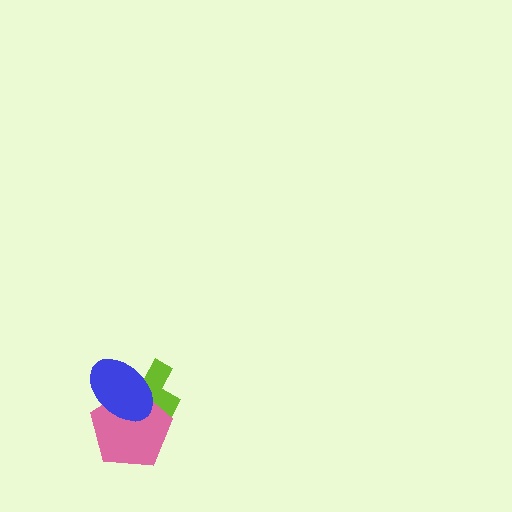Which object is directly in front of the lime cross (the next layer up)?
The pink pentagon is directly in front of the lime cross.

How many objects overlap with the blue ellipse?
2 objects overlap with the blue ellipse.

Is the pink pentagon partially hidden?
Yes, it is partially covered by another shape.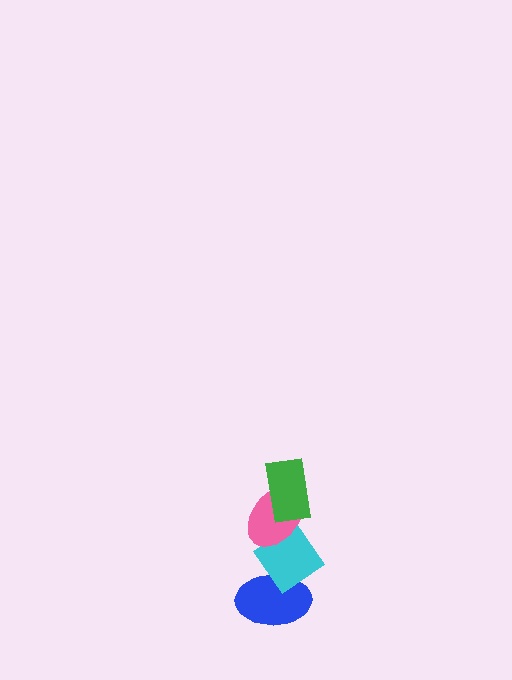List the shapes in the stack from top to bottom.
From top to bottom: the green rectangle, the pink ellipse, the cyan diamond, the blue ellipse.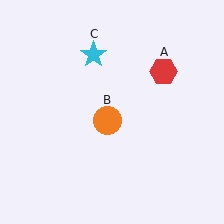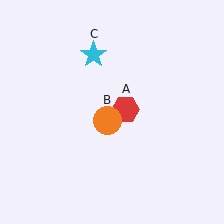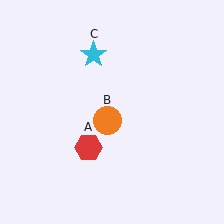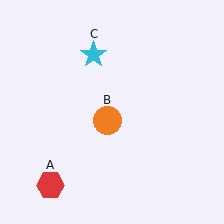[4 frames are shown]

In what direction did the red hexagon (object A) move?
The red hexagon (object A) moved down and to the left.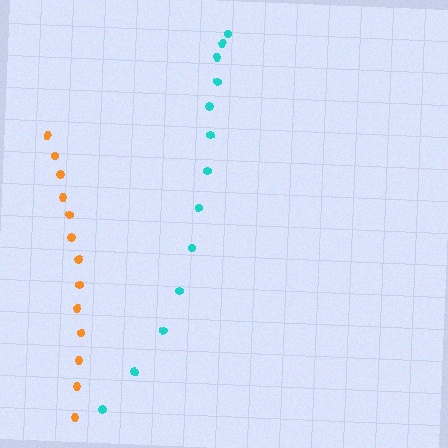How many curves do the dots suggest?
There are 2 distinct paths.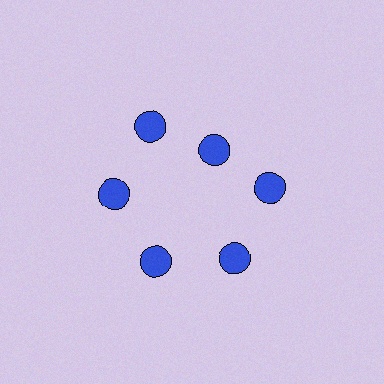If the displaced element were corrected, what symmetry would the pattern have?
It would have 6-fold rotational symmetry — the pattern would map onto itself every 60 degrees.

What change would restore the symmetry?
The symmetry would be restored by moving it outward, back onto the ring so that all 6 circles sit at equal angles and equal distance from the center.